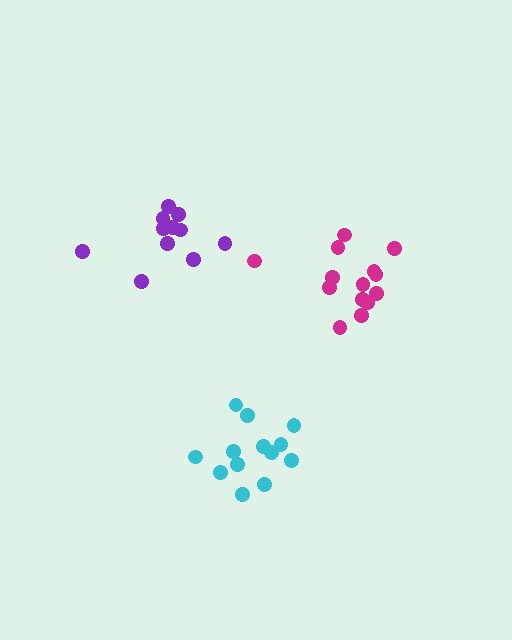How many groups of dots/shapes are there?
There are 3 groups.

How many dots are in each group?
Group 1: 13 dots, Group 2: 14 dots, Group 3: 11 dots (38 total).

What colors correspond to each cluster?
The clusters are colored: cyan, magenta, purple.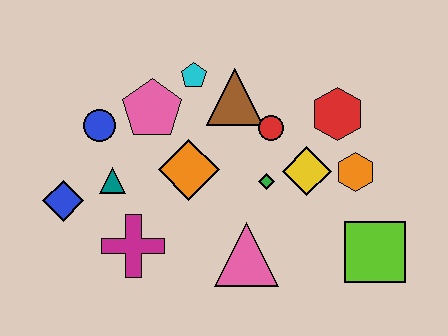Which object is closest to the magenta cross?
The teal triangle is closest to the magenta cross.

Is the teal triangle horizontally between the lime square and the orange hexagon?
No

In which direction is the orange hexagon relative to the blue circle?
The orange hexagon is to the right of the blue circle.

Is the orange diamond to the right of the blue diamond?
Yes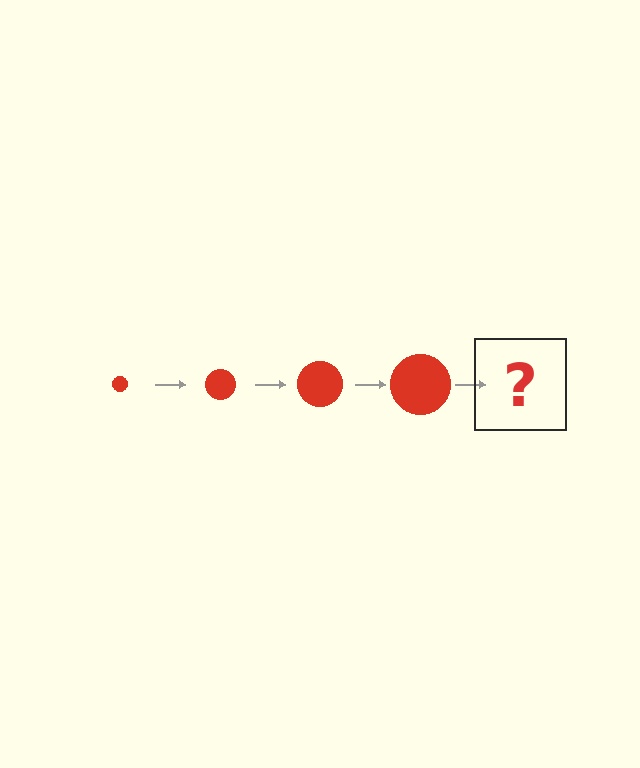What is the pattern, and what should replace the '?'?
The pattern is that the circle gets progressively larger each step. The '?' should be a red circle, larger than the previous one.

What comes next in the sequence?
The next element should be a red circle, larger than the previous one.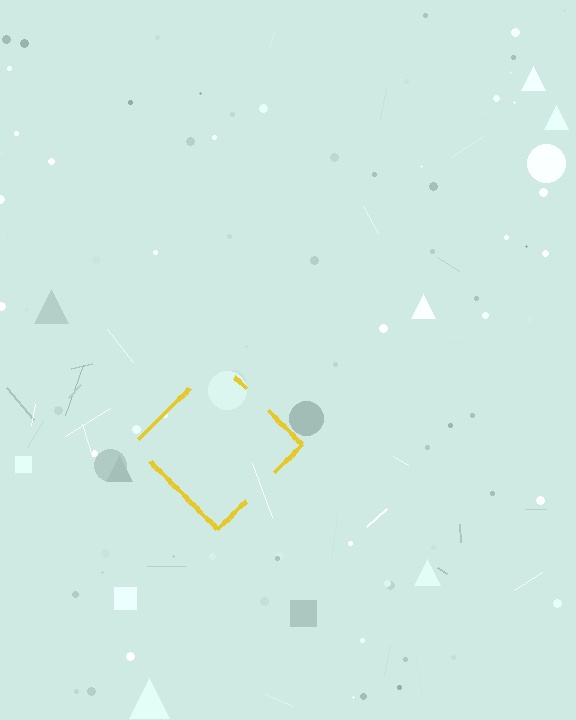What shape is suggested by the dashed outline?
The dashed outline suggests a diamond.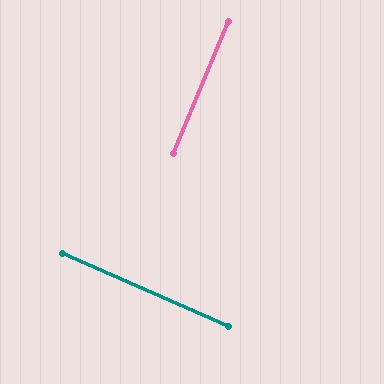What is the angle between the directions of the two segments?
Approximately 89 degrees.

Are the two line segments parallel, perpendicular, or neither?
Perpendicular — they meet at approximately 89°.